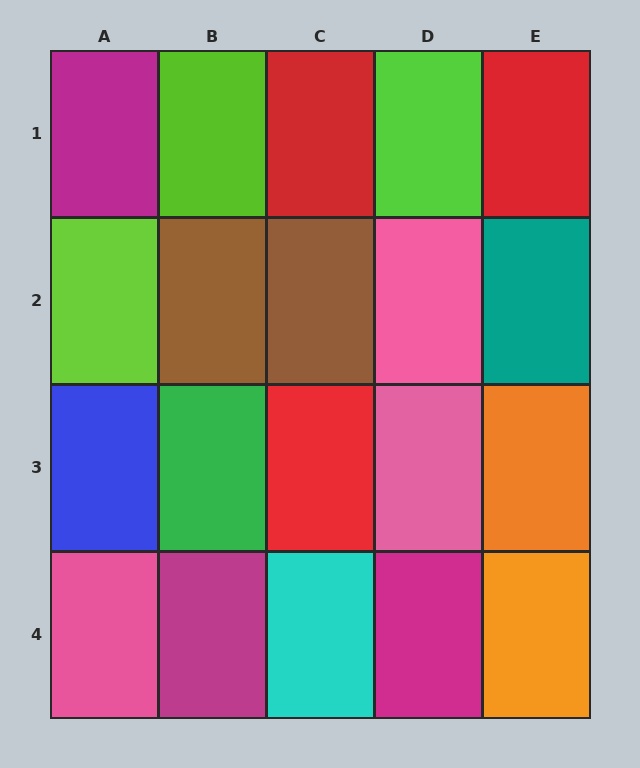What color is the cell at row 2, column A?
Lime.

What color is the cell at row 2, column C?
Brown.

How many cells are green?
1 cell is green.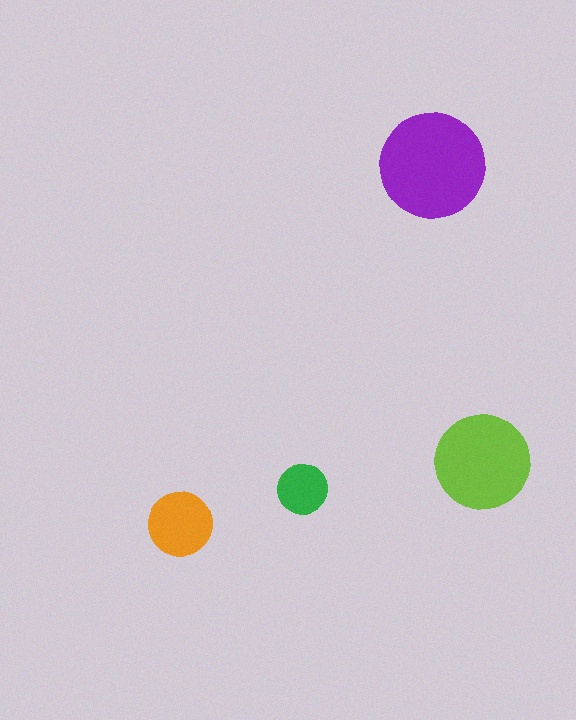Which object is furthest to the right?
The lime circle is rightmost.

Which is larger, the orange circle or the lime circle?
The lime one.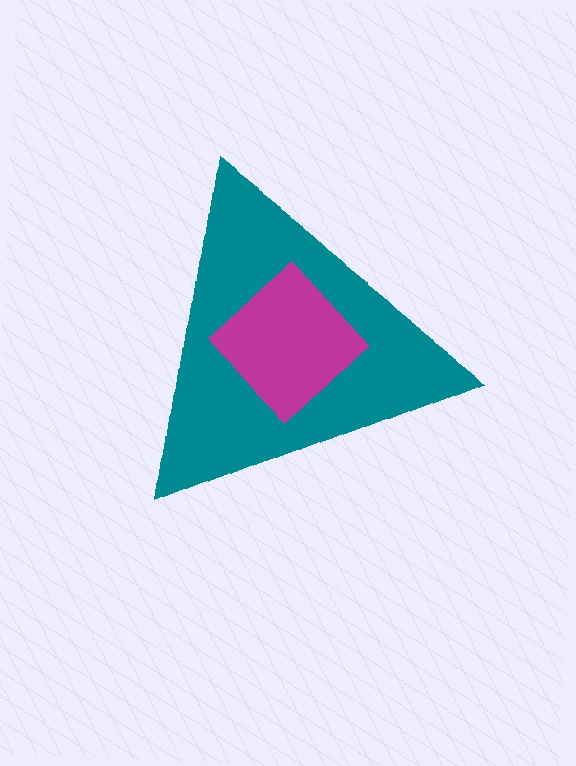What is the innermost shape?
The magenta diamond.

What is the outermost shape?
The teal triangle.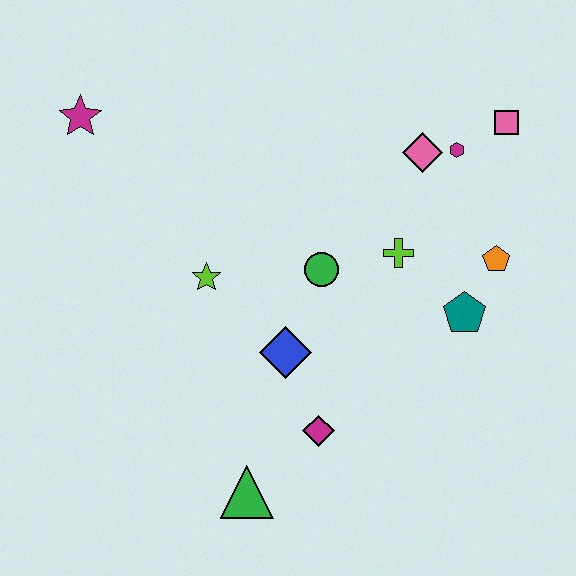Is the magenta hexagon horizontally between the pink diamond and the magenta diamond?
No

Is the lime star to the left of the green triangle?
Yes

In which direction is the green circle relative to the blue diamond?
The green circle is above the blue diamond.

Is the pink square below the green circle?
No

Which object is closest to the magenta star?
The lime star is closest to the magenta star.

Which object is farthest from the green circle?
The magenta star is farthest from the green circle.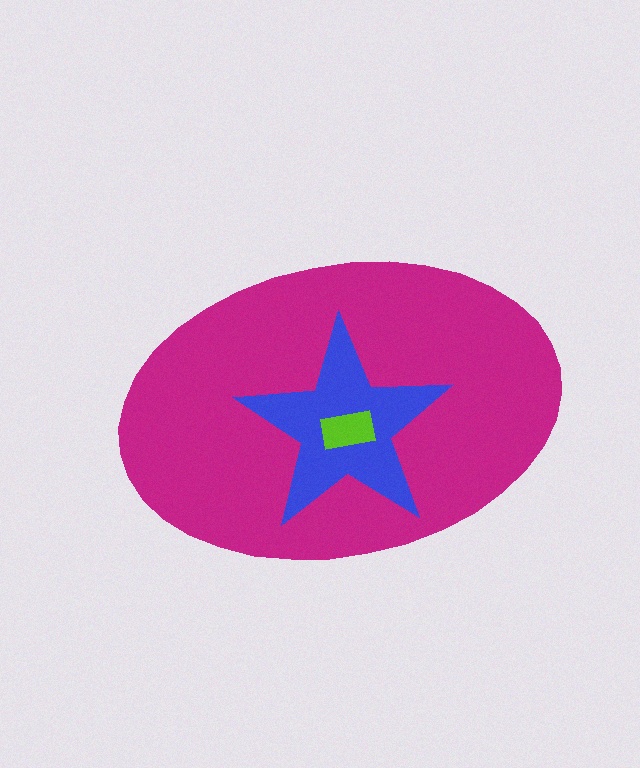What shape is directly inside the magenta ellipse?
The blue star.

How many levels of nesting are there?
3.